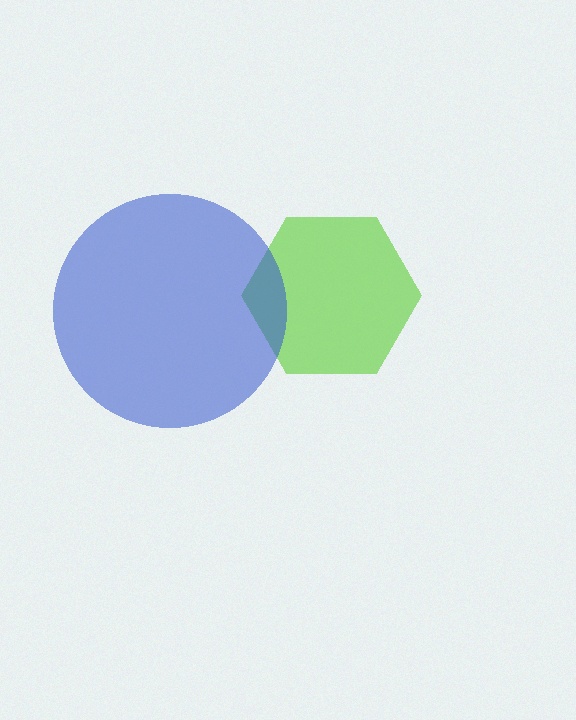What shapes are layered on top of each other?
The layered shapes are: a lime hexagon, a blue circle.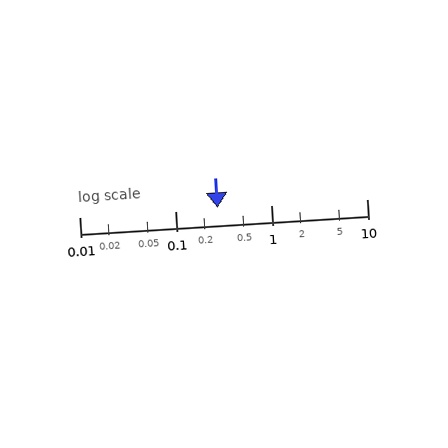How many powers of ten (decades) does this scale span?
The scale spans 3 decades, from 0.01 to 10.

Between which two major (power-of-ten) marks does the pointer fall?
The pointer is between 0.1 and 1.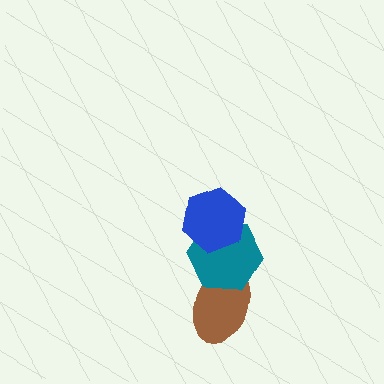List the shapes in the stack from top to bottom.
From top to bottom: the blue hexagon, the teal hexagon, the brown ellipse.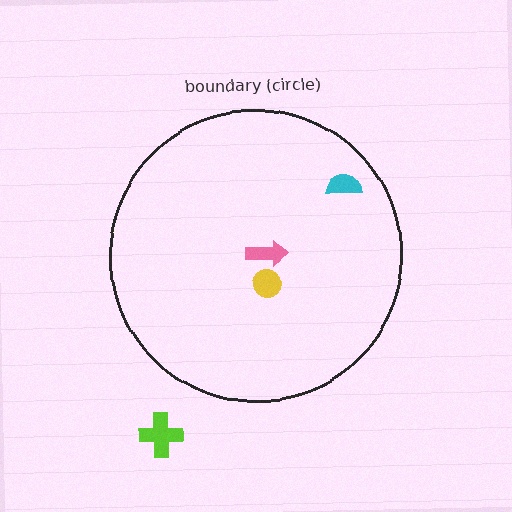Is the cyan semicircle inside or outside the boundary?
Inside.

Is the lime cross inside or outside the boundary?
Outside.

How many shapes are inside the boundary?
3 inside, 1 outside.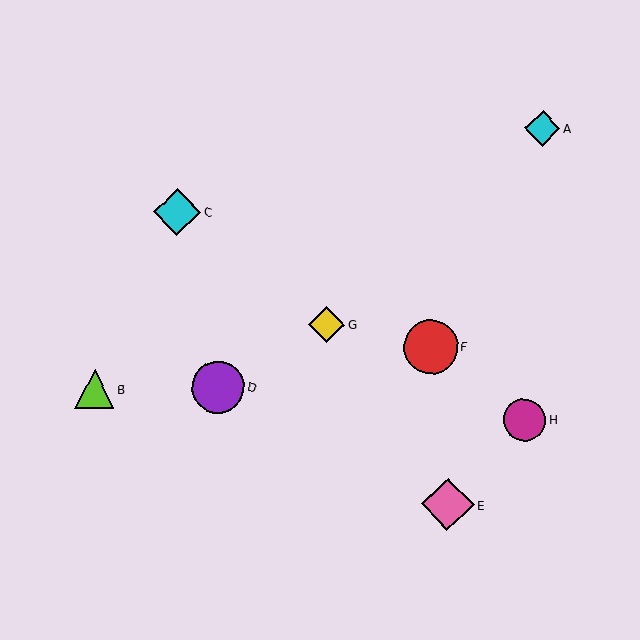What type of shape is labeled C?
Shape C is a cyan diamond.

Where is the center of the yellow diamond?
The center of the yellow diamond is at (326, 324).